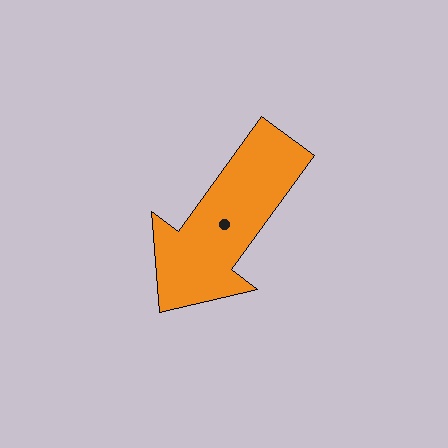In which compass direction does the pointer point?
Southwest.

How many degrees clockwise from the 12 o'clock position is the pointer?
Approximately 216 degrees.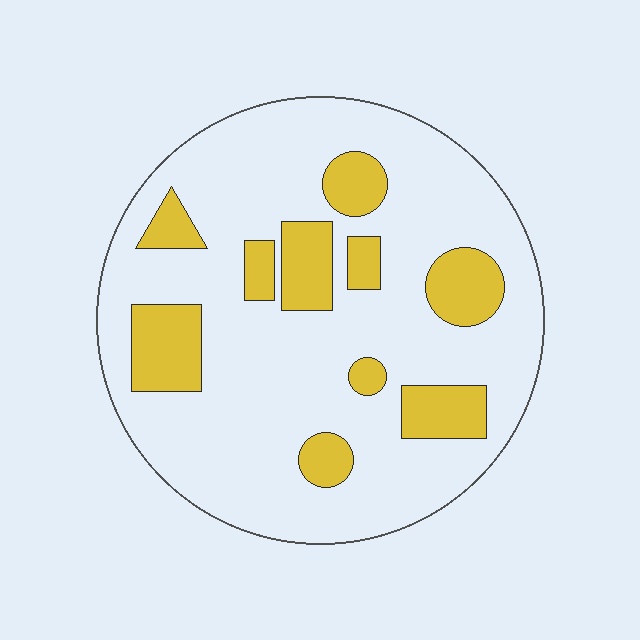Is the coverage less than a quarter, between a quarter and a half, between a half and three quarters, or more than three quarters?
Less than a quarter.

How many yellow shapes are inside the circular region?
10.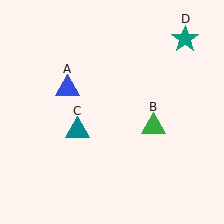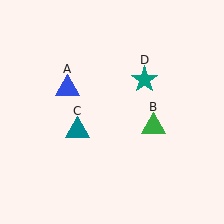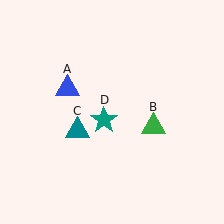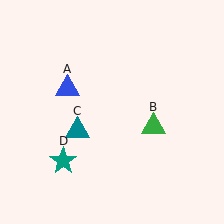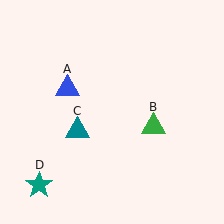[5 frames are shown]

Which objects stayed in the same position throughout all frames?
Blue triangle (object A) and green triangle (object B) and teal triangle (object C) remained stationary.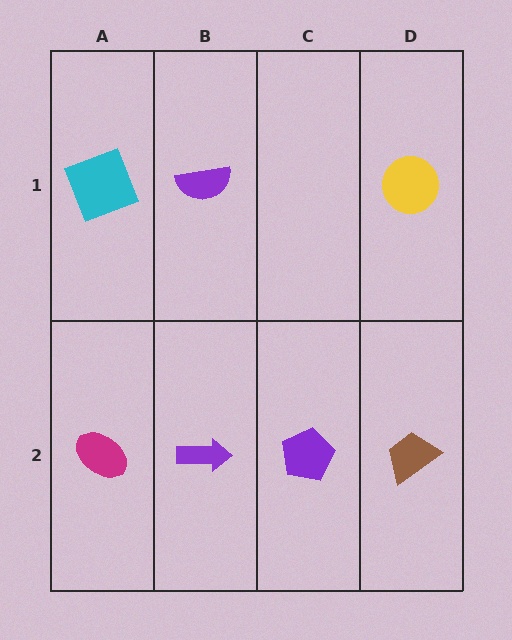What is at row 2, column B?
A purple arrow.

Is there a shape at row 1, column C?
No, that cell is empty.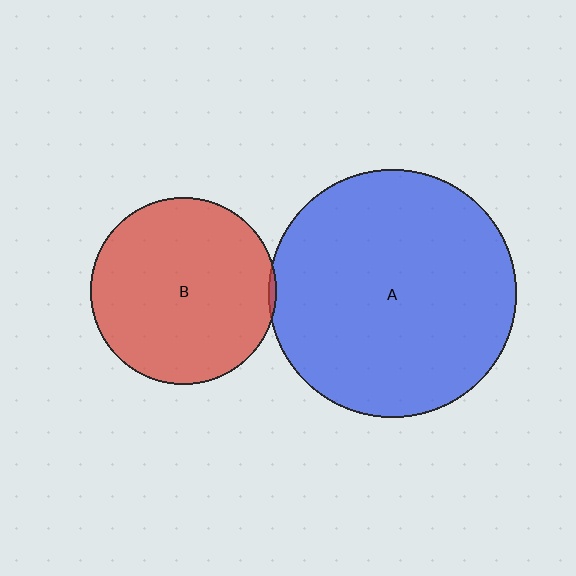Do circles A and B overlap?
Yes.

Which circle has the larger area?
Circle A (blue).